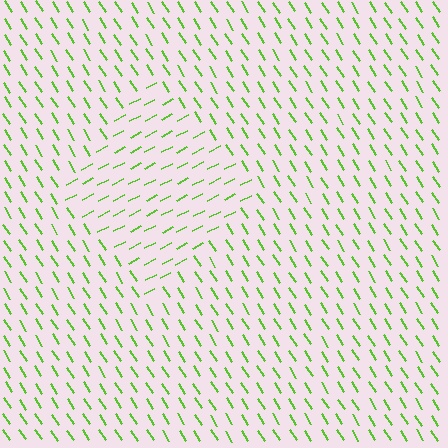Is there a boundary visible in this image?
Yes, there is a texture boundary formed by a change in line orientation.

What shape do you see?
I see a diamond.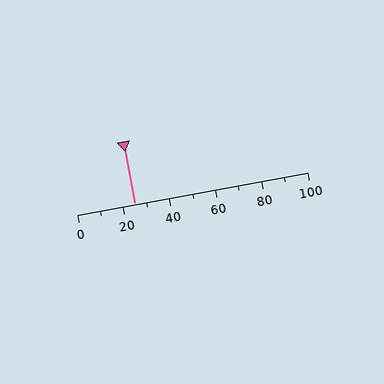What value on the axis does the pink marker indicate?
The marker indicates approximately 25.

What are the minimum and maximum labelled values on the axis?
The axis runs from 0 to 100.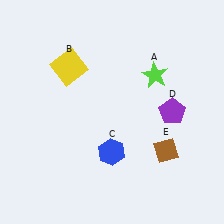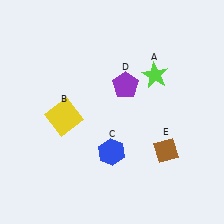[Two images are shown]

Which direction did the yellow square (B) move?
The yellow square (B) moved down.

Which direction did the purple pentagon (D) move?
The purple pentagon (D) moved left.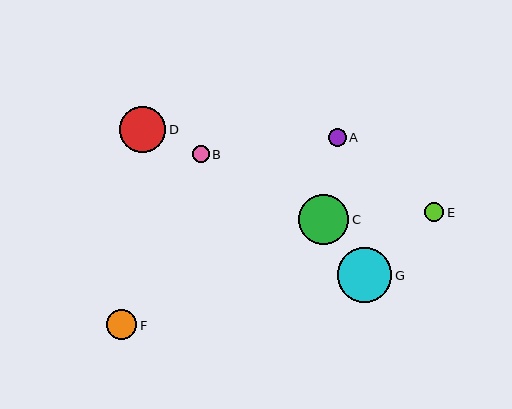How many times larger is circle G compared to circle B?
Circle G is approximately 3.2 times the size of circle B.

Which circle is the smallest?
Circle B is the smallest with a size of approximately 17 pixels.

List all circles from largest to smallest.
From largest to smallest: G, C, D, F, E, A, B.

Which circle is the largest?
Circle G is the largest with a size of approximately 55 pixels.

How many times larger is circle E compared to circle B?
Circle E is approximately 1.1 times the size of circle B.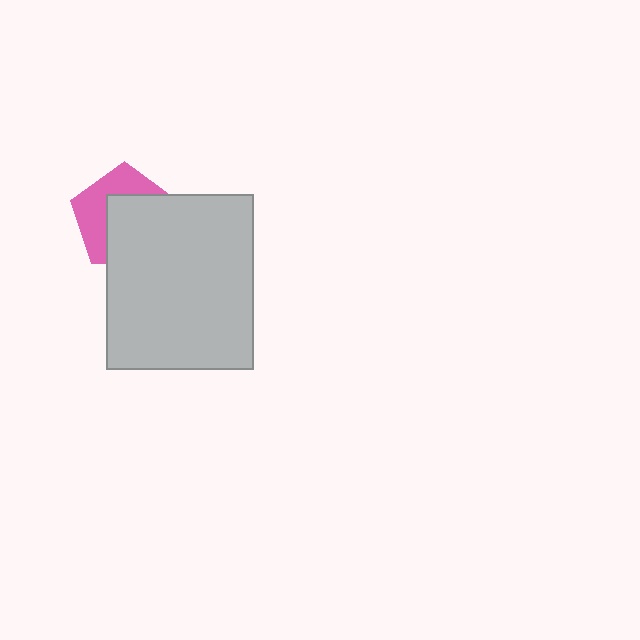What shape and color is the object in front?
The object in front is a light gray rectangle.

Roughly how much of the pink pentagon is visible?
A small part of it is visible (roughly 42%).